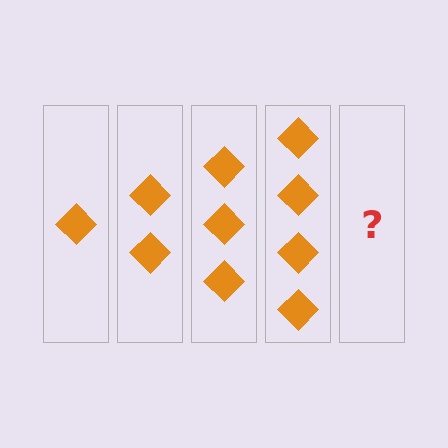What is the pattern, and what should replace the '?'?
The pattern is that each step adds one more diamond. The '?' should be 5 diamonds.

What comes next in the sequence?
The next element should be 5 diamonds.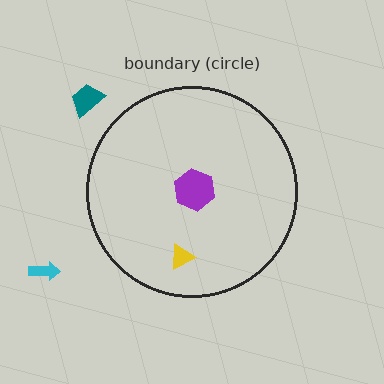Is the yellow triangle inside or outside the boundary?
Inside.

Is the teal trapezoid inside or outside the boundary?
Outside.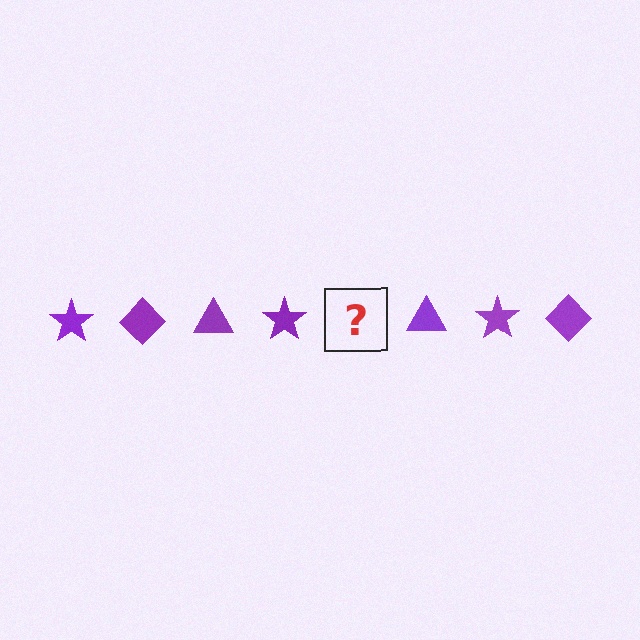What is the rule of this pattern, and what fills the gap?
The rule is that the pattern cycles through star, diamond, triangle shapes in purple. The gap should be filled with a purple diamond.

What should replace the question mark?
The question mark should be replaced with a purple diamond.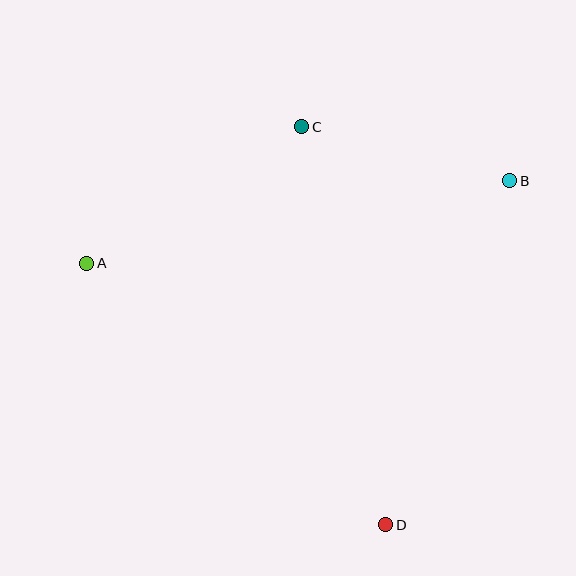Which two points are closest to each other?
Points B and C are closest to each other.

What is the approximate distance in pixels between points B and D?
The distance between B and D is approximately 366 pixels.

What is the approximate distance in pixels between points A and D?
The distance between A and D is approximately 397 pixels.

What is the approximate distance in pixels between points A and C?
The distance between A and C is approximately 255 pixels.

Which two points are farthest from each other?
Points A and B are farthest from each other.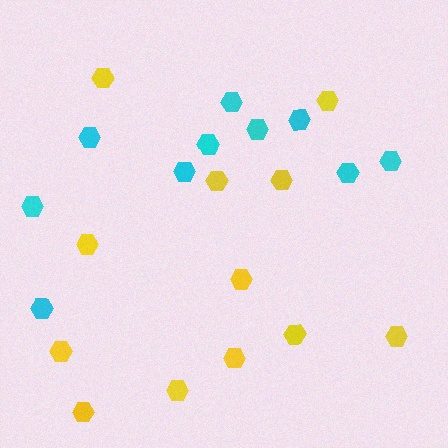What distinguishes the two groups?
There are 2 groups: one group of yellow hexagons (12) and one group of cyan hexagons (10).